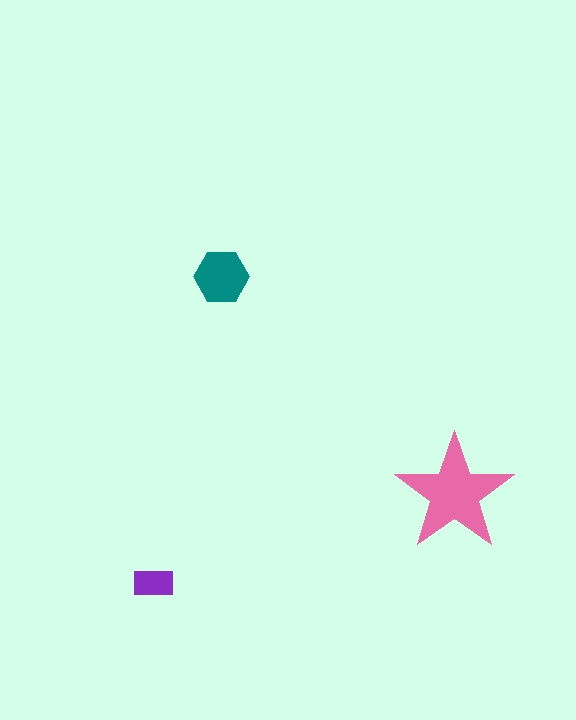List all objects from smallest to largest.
The purple rectangle, the teal hexagon, the pink star.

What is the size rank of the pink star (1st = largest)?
1st.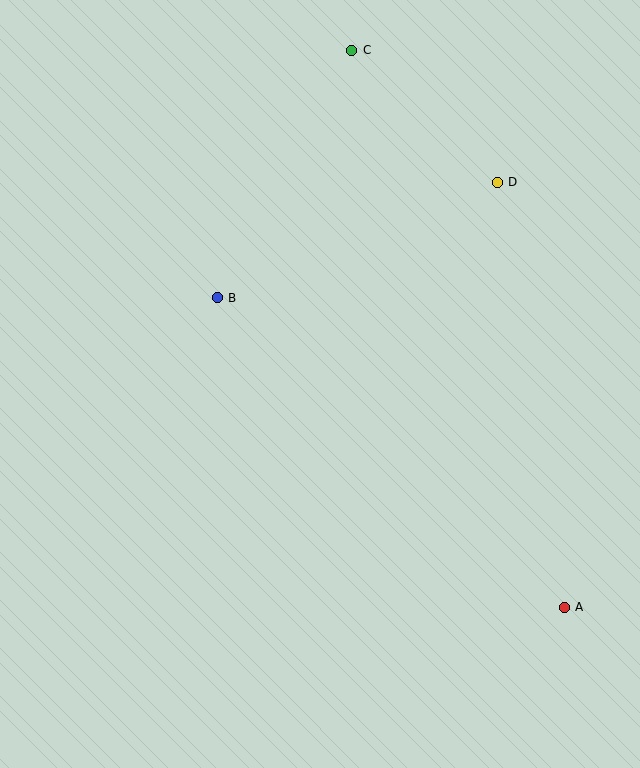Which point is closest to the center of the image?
Point B at (217, 298) is closest to the center.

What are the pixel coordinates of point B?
Point B is at (217, 298).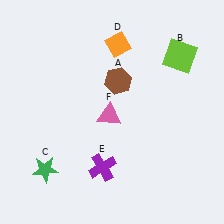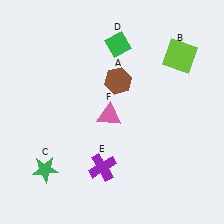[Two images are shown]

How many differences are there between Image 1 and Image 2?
There is 1 difference between the two images.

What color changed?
The diamond (D) changed from orange in Image 1 to green in Image 2.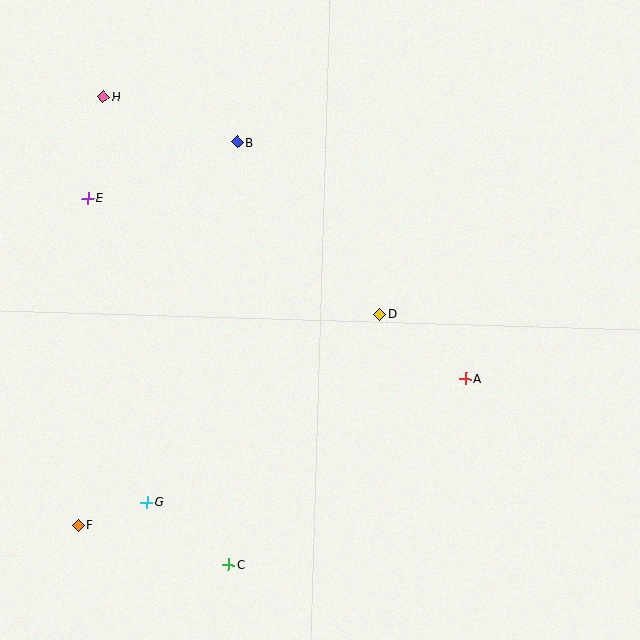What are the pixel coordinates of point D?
Point D is at (380, 314).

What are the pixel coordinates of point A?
Point A is at (466, 379).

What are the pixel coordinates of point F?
Point F is at (78, 525).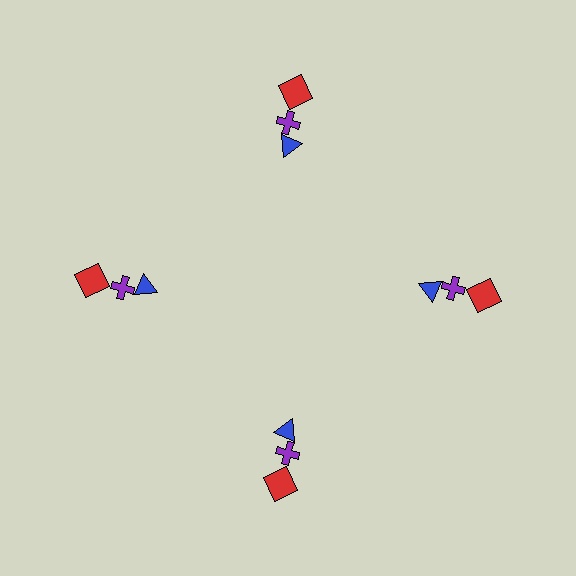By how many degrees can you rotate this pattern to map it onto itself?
The pattern maps onto itself every 90 degrees of rotation.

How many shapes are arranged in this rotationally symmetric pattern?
There are 12 shapes, arranged in 4 groups of 3.